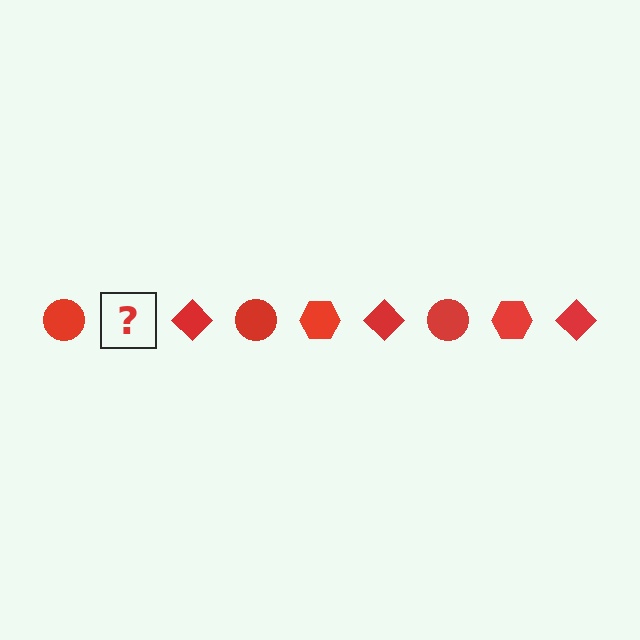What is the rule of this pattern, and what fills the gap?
The rule is that the pattern cycles through circle, hexagon, diamond shapes in red. The gap should be filled with a red hexagon.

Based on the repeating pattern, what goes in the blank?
The blank should be a red hexagon.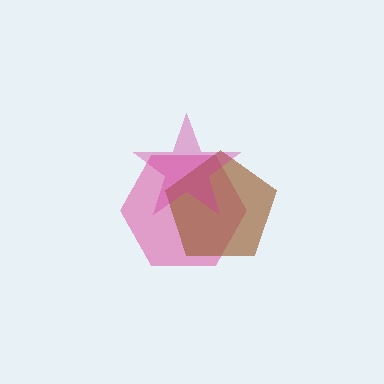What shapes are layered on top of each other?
The layered shapes are: a pink hexagon, a brown pentagon, a magenta star.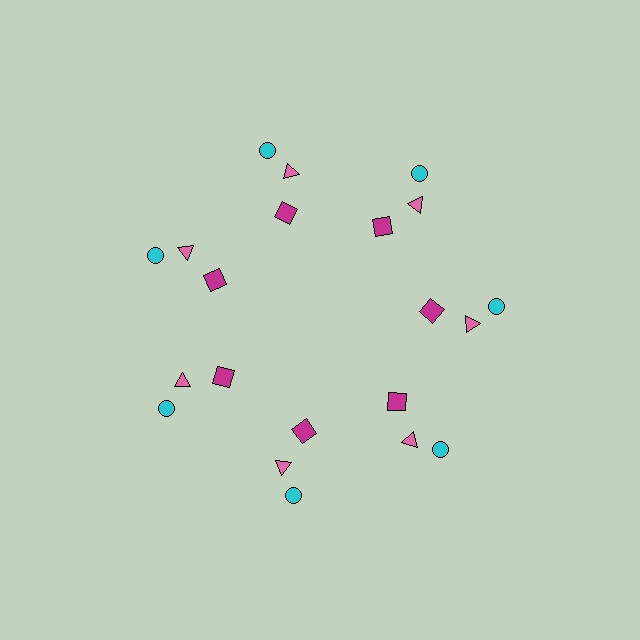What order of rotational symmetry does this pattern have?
This pattern has 7-fold rotational symmetry.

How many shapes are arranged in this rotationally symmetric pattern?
There are 21 shapes, arranged in 7 groups of 3.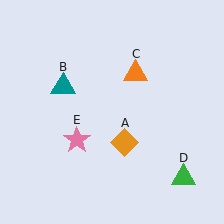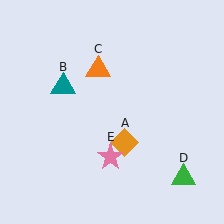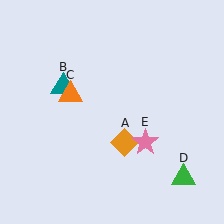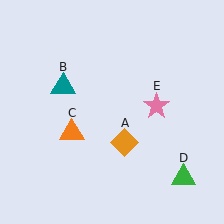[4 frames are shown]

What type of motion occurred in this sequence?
The orange triangle (object C), pink star (object E) rotated counterclockwise around the center of the scene.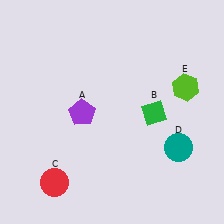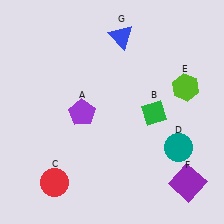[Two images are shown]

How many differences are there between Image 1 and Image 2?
There are 2 differences between the two images.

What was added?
A purple square (F), a blue triangle (G) were added in Image 2.